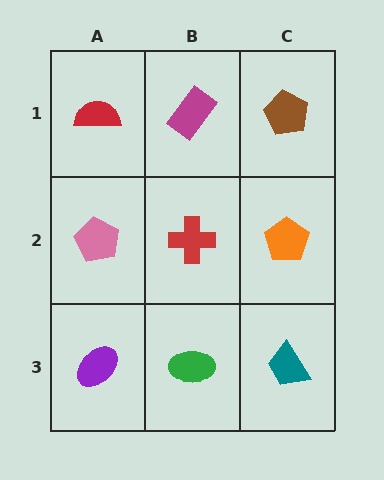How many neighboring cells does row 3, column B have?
3.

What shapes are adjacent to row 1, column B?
A red cross (row 2, column B), a red semicircle (row 1, column A), a brown pentagon (row 1, column C).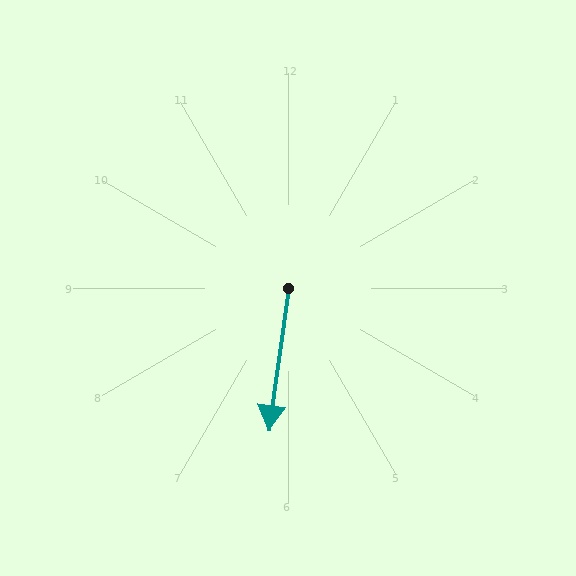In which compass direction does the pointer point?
South.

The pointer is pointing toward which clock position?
Roughly 6 o'clock.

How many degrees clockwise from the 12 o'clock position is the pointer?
Approximately 188 degrees.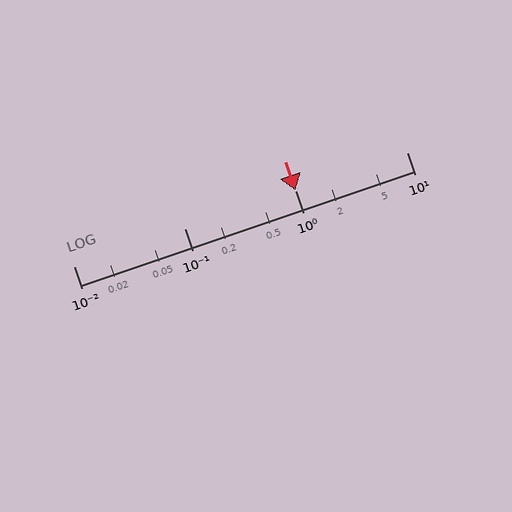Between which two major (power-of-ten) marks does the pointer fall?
The pointer is between 1 and 10.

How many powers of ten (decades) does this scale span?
The scale spans 3 decades, from 0.01 to 10.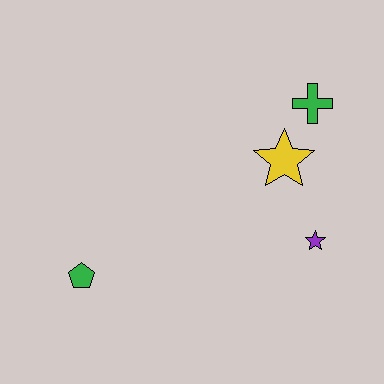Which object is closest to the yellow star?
The green cross is closest to the yellow star.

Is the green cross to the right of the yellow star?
Yes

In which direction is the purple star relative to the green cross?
The purple star is below the green cross.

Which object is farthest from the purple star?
The green pentagon is farthest from the purple star.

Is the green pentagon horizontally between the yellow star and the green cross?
No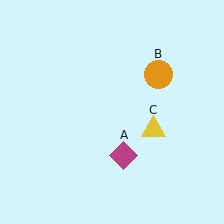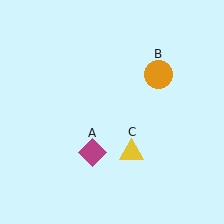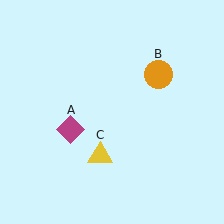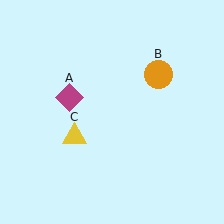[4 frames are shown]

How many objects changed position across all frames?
2 objects changed position: magenta diamond (object A), yellow triangle (object C).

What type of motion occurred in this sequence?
The magenta diamond (object A), yellow triangle (object C) rotated clockwise around the center of the scene.